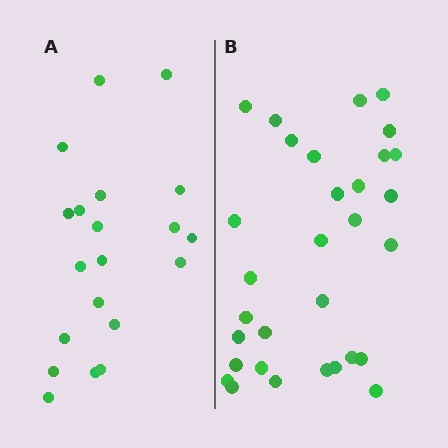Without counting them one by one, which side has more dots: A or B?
Region B (the right region) has more dots.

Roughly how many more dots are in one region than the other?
Region B has roughly 12 or so more dots than region A.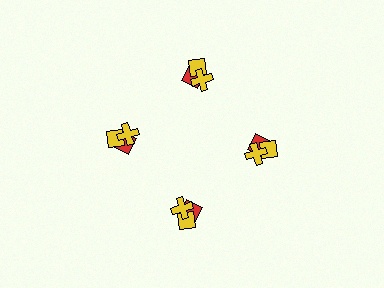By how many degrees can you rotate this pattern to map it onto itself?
The pattern maps onto itself every 90 degrees of rotation.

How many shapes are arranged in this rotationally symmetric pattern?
There are 12 shapes, arranged in 4 groups of 3.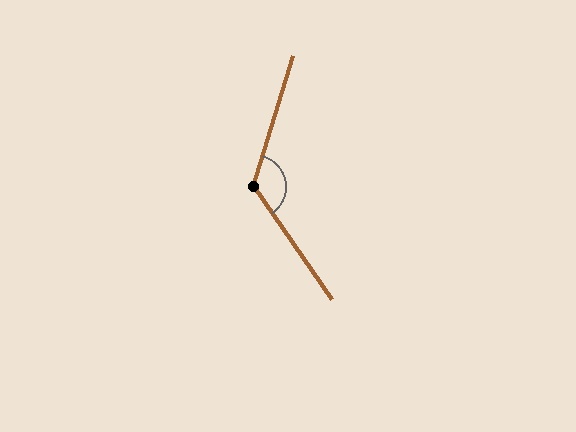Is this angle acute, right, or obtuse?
It is obtuse.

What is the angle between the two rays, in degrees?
Approximately 128 degrees.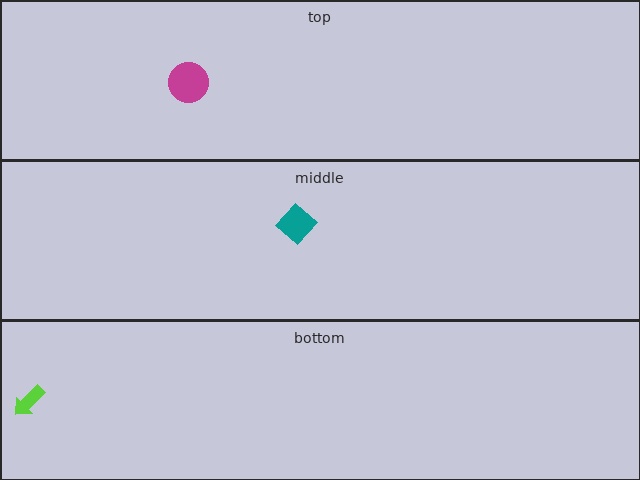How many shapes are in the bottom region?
1.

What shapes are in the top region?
The magenta circle.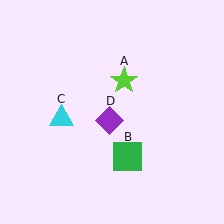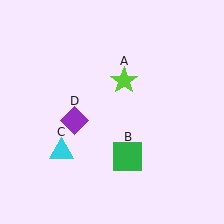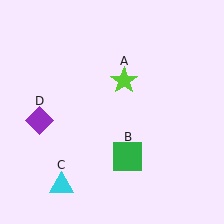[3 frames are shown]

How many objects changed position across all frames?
2 objects changed position: cyan triangle (object C), purple diamond (object D).